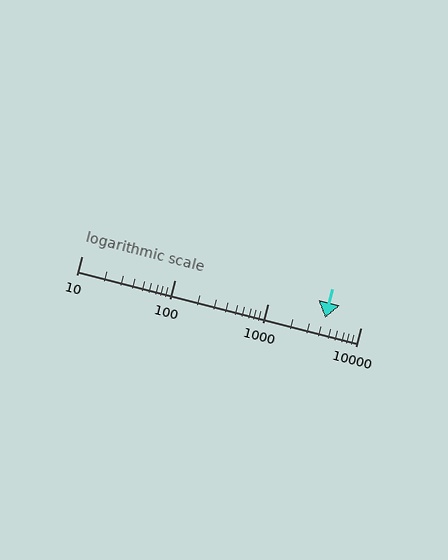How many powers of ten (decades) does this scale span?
The scale spans 3 decades, from 10 to 10000.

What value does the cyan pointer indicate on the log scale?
The pointer indicates approximately 4200.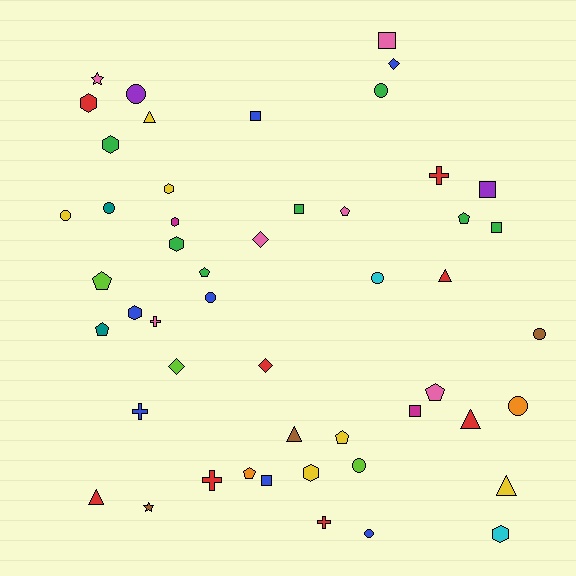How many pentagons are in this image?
There are 8 pentagons.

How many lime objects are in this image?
There are 3 lime objects.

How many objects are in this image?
There are 50 objects.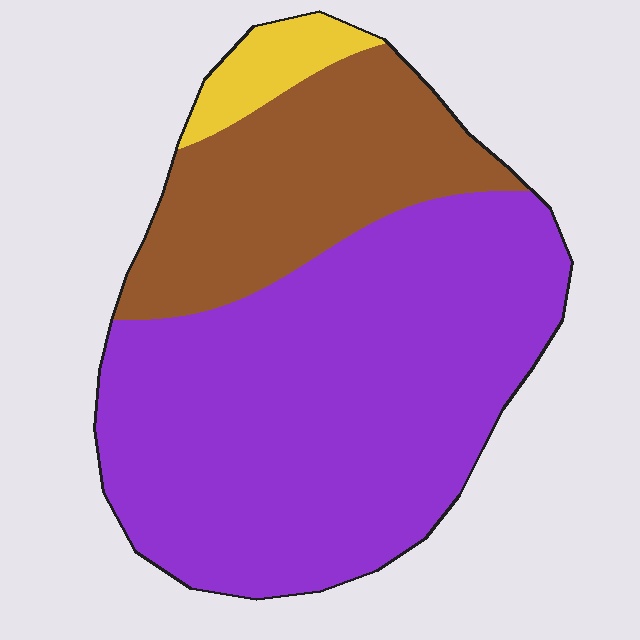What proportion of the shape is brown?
Brown covers 28% of the shape.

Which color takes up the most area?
Purple, at roughly 65%.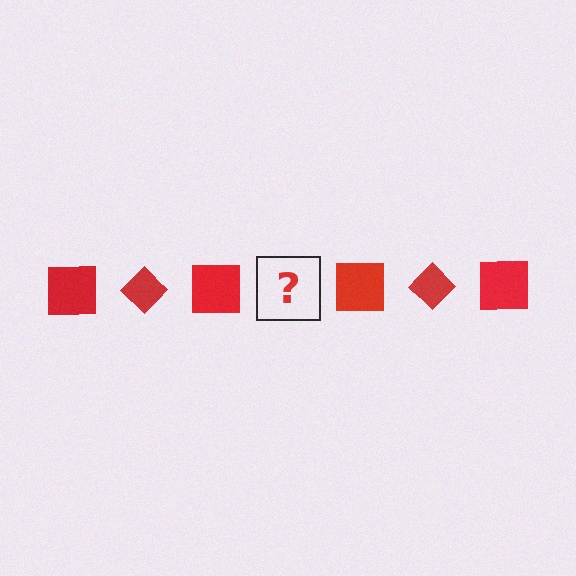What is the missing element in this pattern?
The missing element is a red diamond.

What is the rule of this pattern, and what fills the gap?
The rule is that the pattern cycles through square, diamond shapes in red. The gap should be filled with a red diamond.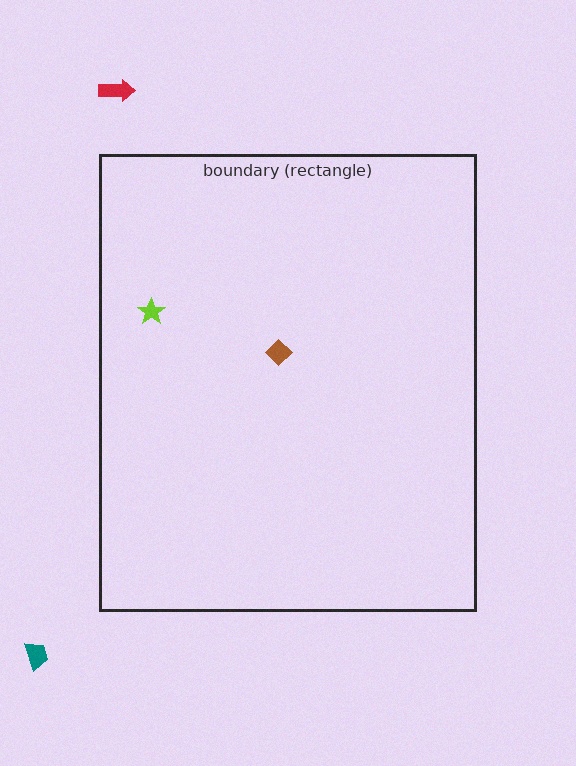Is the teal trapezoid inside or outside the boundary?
Outside.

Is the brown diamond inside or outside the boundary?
Inside.